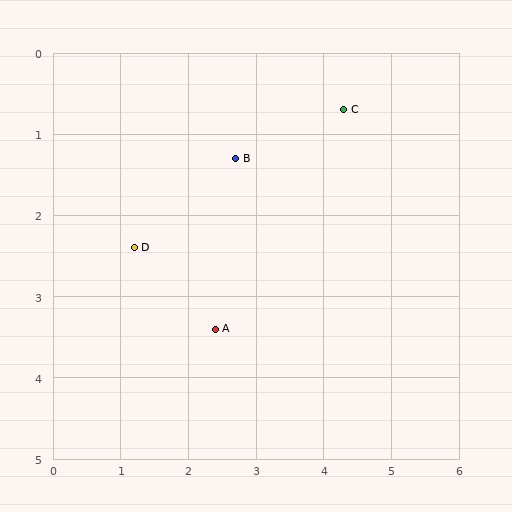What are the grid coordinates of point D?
Point D is at approximately (1.2, 2.4).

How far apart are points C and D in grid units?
Points C and D are about 3.5 grid units apart.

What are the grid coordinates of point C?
Point C is at approximately (4.3, 0.7).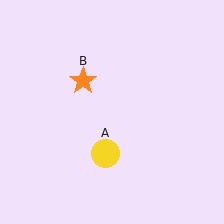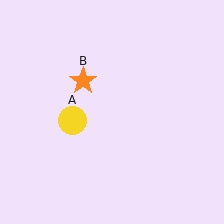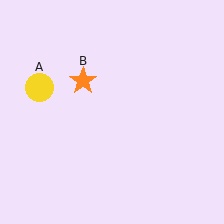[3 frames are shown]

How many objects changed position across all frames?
1 object changed position: yellow circle (object A).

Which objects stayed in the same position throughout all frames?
Orange star (object B) remained stationary.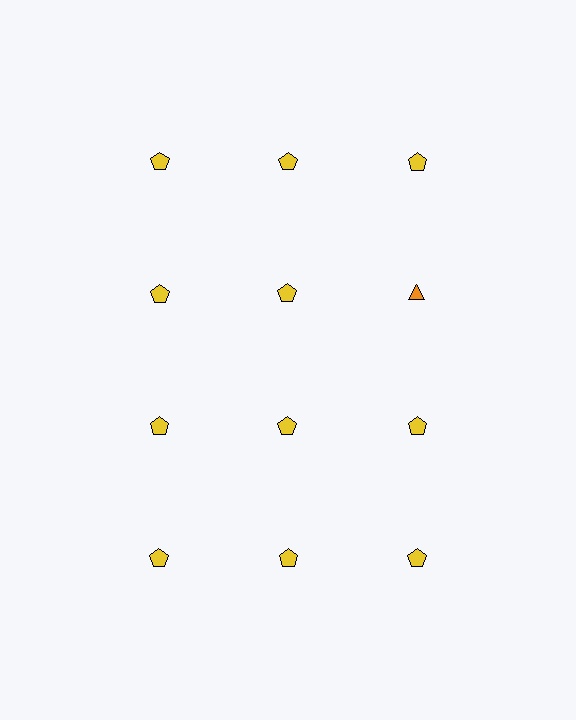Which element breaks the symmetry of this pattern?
The orange triangle in the second row, center column breaks the symmetry. All other shapes are yellow pentagons.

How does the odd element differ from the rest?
It differs in both color (orange instead of yellow) and shape (triangle instead of pentagon).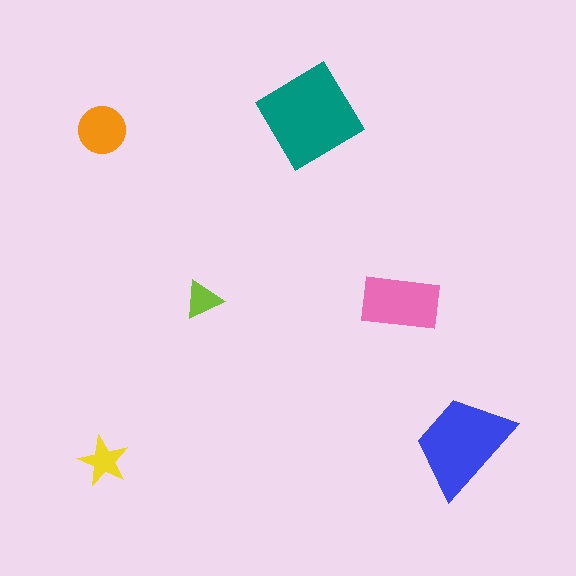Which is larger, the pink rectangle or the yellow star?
The pink rectangle.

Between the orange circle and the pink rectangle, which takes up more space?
The pink rectangle.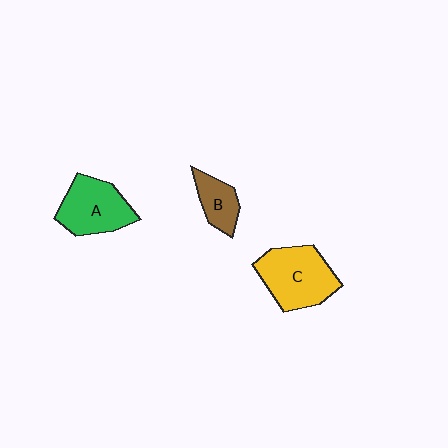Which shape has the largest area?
Shape C (yellow).